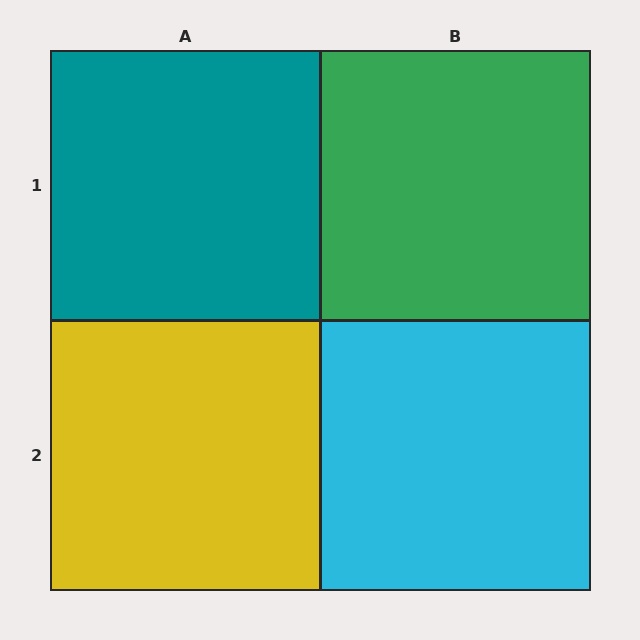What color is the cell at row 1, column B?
Green.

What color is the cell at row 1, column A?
Teal.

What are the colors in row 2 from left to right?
Yellow, cyan.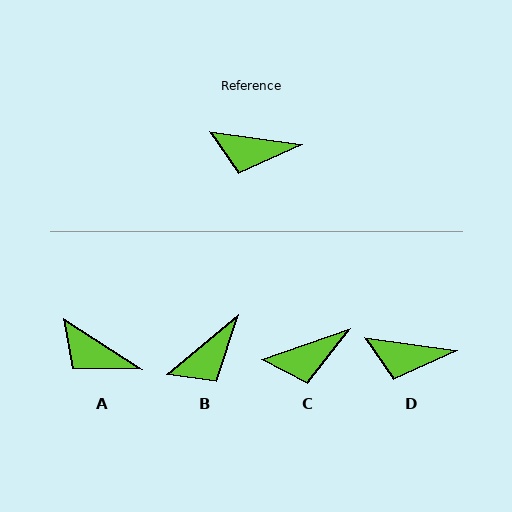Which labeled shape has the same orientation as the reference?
D.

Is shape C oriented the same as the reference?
No, it is off by about 27 degrees.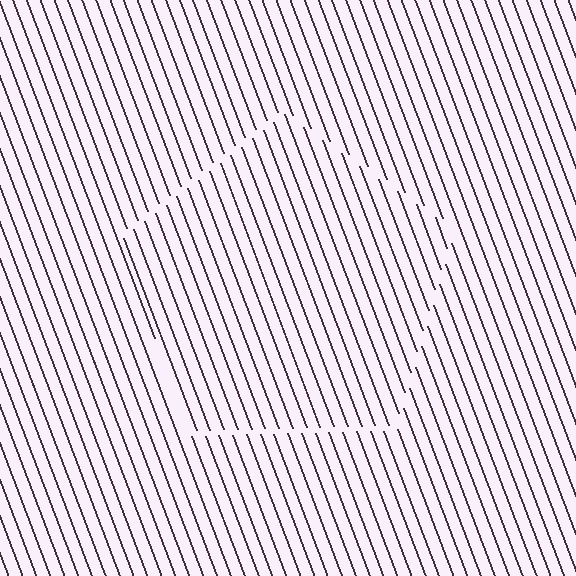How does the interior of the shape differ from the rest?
The interior of the shape contains the same grating, shifted by half a period — the contour is defined by the phase discontinuity where line-ends from the inner and outer gratings abut.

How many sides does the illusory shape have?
5 sides — the line-ends trace a pentagon.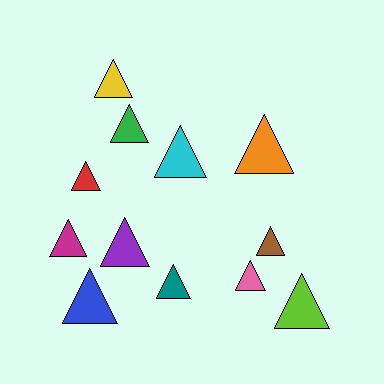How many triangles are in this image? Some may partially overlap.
There are 12 triangles.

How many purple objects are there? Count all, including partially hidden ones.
There is 1 purple object.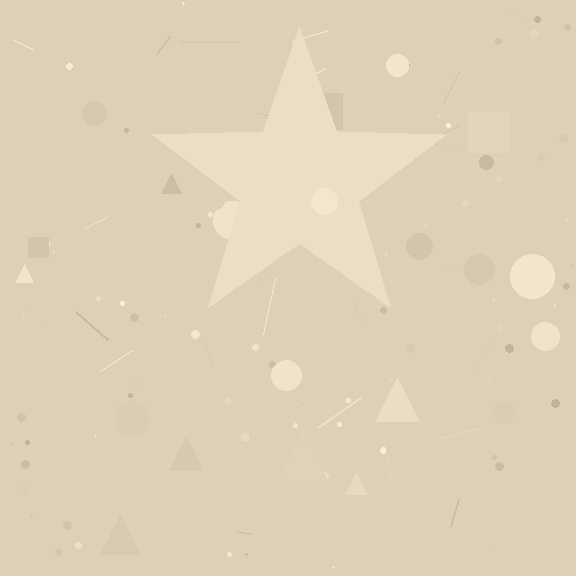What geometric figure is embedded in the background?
A star is embedded in the background.